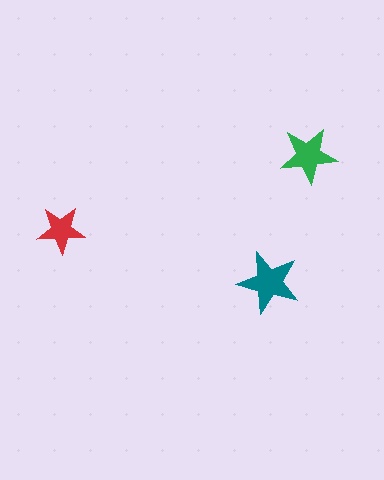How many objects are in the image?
There are 3 objects in the image.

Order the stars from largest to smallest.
the teal one, the green one, the red one.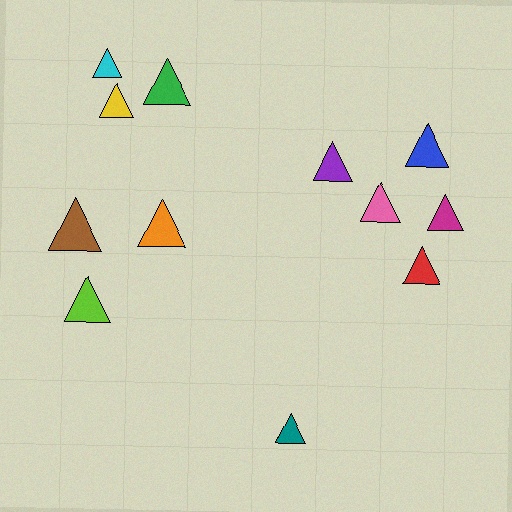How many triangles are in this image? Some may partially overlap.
There are 12 triangles.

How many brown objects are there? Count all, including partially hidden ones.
There is 1 brown object.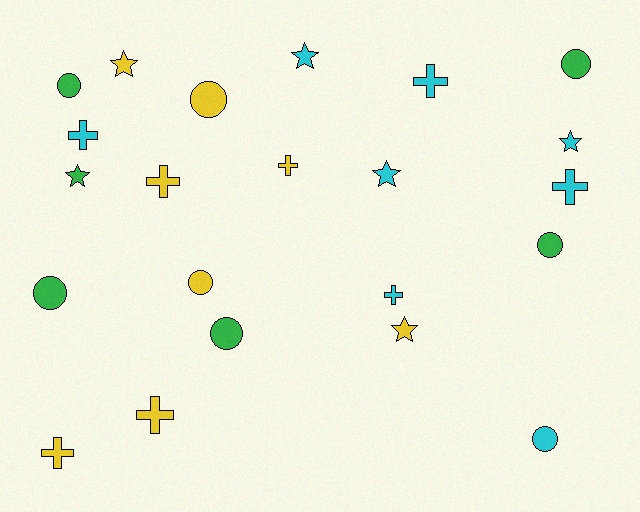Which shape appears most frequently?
Circle, with 8 objects.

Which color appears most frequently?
Cyan, with 8 objects.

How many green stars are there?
There is 1 green star.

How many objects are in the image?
There are 22 objects.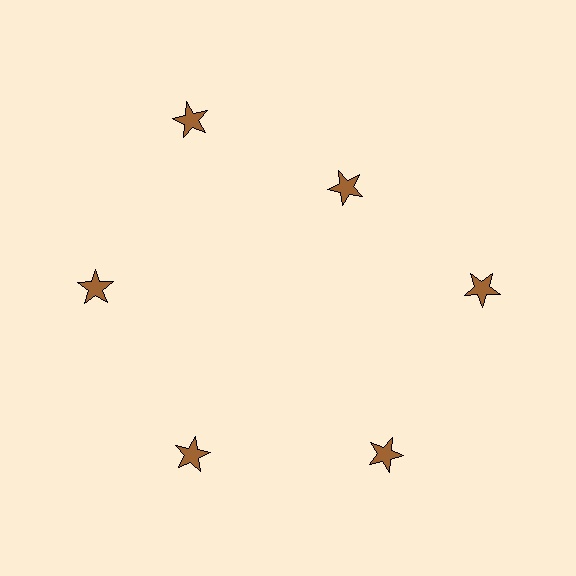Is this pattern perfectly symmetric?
No. The 6 brown stars are arranged in a ring, but one element near the 1 o'clock position is pulled inward toward the center, breaking the 6-fold rotational symmetry.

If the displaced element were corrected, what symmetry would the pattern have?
It would have 6-fold rotational symmetry — the pattern would map onto itself every 60 degrees.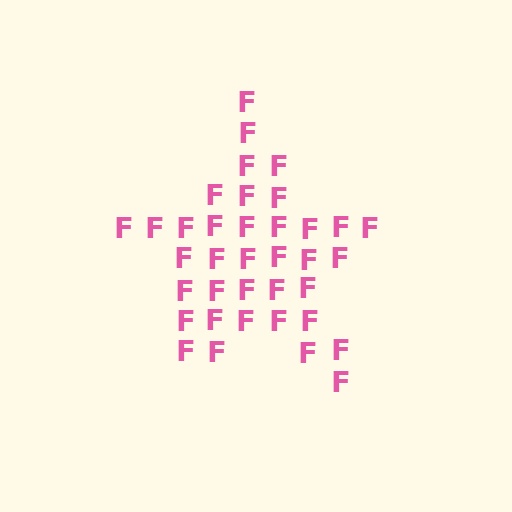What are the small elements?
The small elements are letter F's.